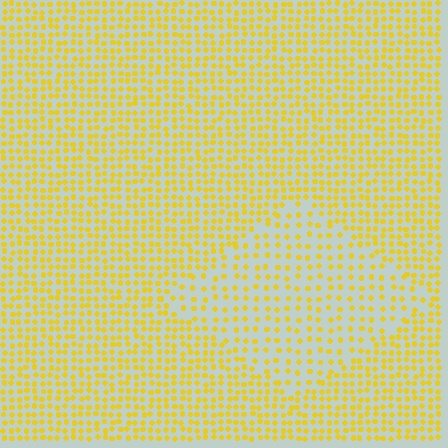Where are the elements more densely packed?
The elements are more densely packed outside the diamond boundary.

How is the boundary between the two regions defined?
The boundary is defined by a change in element density (approximately 1.8x ratio). All elements are the same color, size, and shape.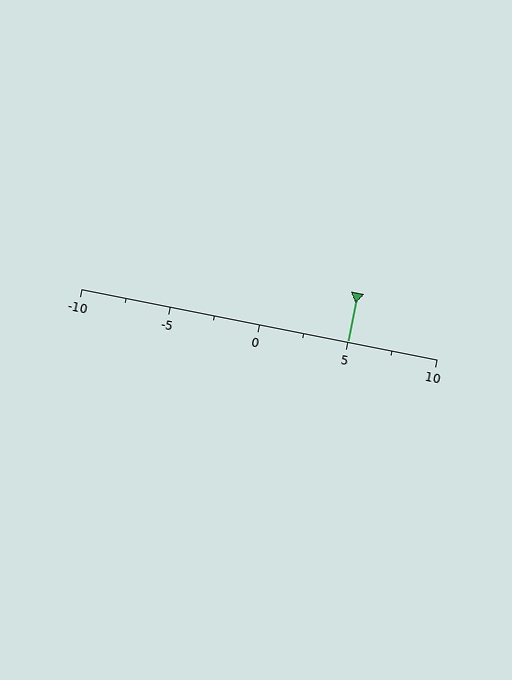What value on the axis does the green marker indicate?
The marker indicates approximately 5.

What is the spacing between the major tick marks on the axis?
The major ticks are spaced 5 apart.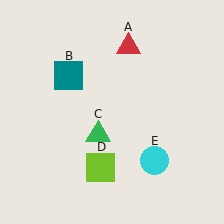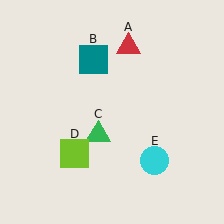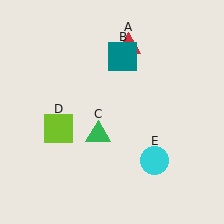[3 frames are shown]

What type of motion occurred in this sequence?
The teal square (object B), lime square (object D) rotated clockwise around the center of the scene.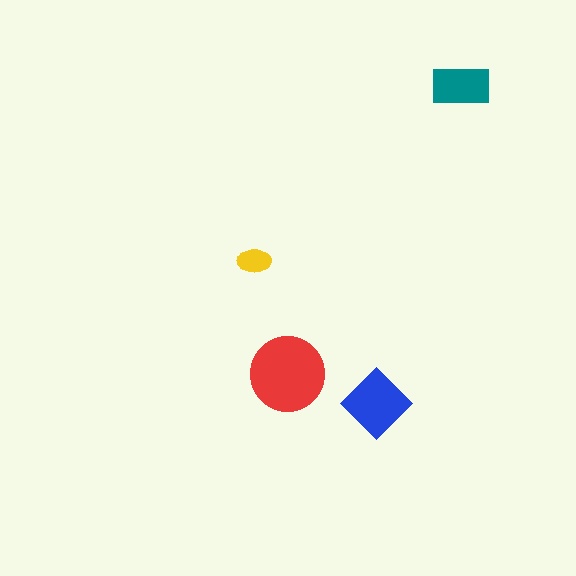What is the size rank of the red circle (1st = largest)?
1st.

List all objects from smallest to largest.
The yellow ellipse, the teal rectangle, the blue diamond, the red circle.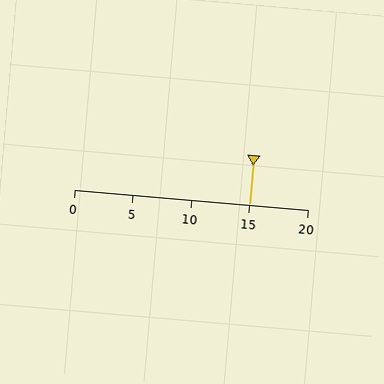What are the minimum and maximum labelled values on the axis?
The axis runs from 0 to 20.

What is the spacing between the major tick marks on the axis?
The major ticks are spaced 5 apart.